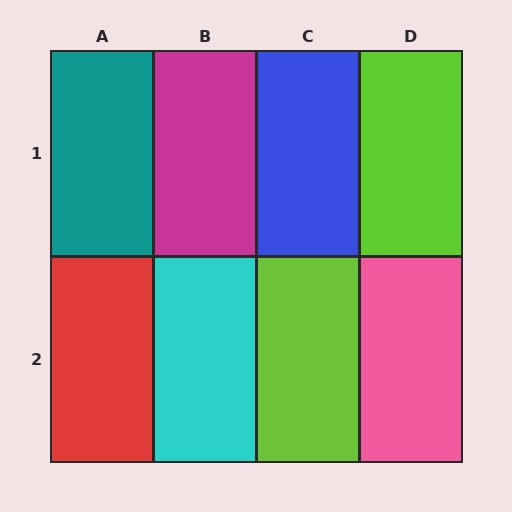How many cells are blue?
1 cell is blue.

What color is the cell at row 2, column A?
Red.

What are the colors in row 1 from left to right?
Teal, magenta, blue, lime.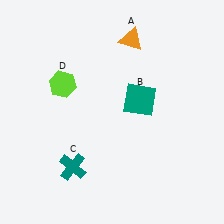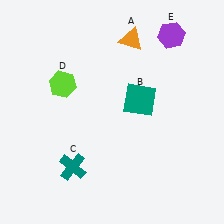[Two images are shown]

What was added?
A purple hexagon (E) was added in Image 2.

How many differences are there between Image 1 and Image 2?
There is 1 difference between the two images.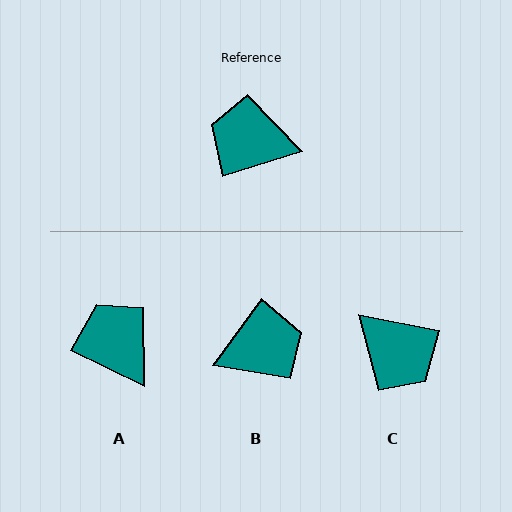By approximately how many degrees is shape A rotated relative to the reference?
Approximately 43 degrees clockwise.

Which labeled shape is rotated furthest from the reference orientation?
C, about 152 degrees away.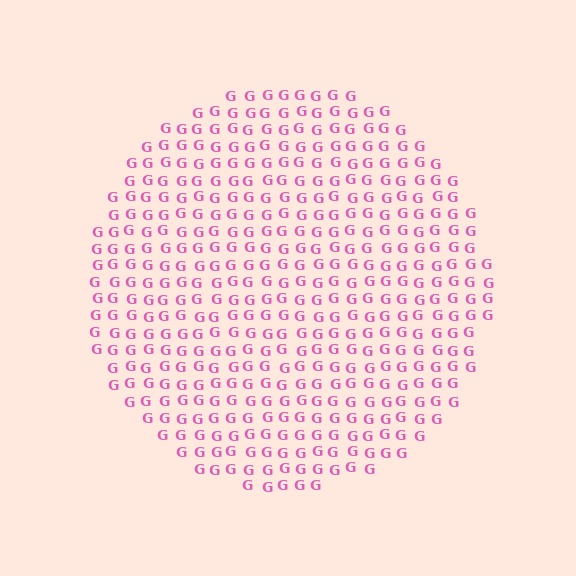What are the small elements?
The small elements are letter G's.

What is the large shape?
The large shape is a circle.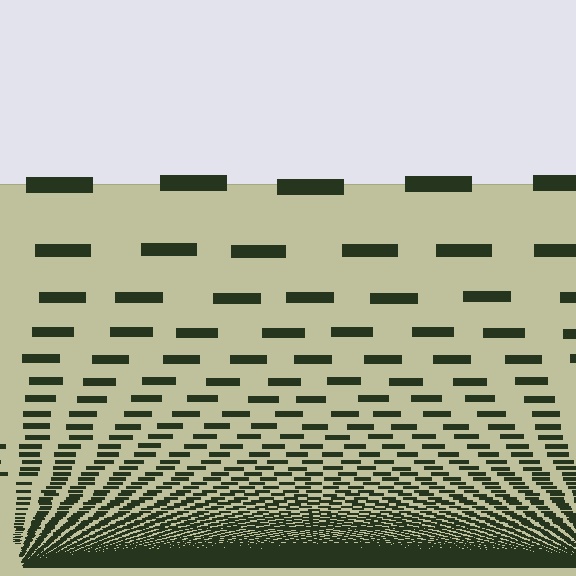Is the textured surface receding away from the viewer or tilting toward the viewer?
The surface appears to tilt toward the viewer. Texture elements get larger and sparser toward the top.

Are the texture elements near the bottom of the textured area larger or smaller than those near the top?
Smaller. The gradient is inverted — elements near the bottom are smaller and denser.